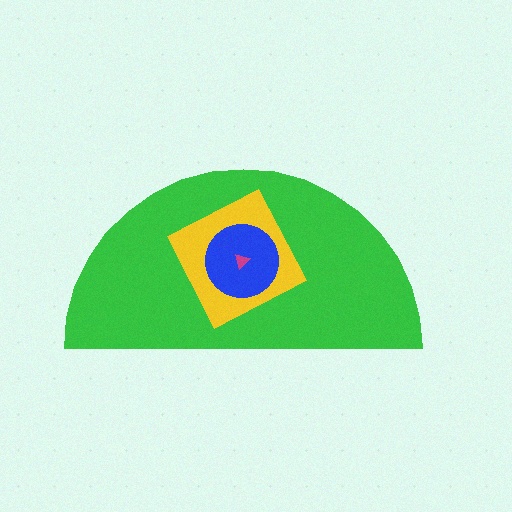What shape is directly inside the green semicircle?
The yellow square.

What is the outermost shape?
The green semicircle.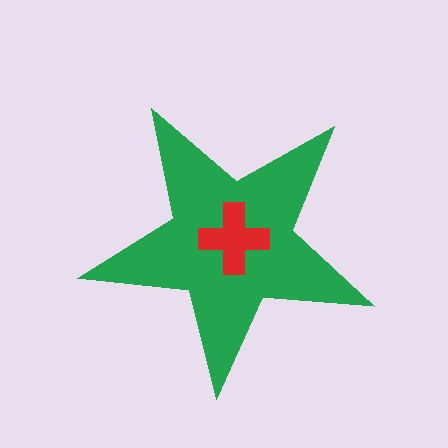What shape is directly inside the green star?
The red cross.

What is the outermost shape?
The green star.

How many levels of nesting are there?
2.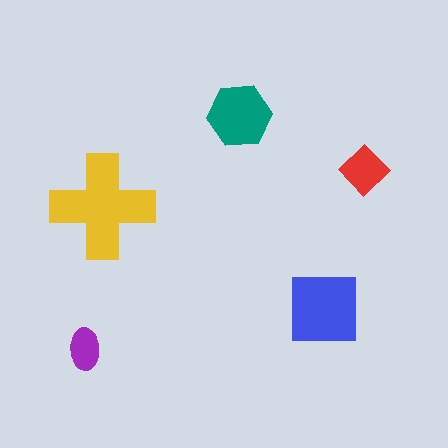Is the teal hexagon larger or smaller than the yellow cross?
Smaller.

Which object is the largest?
The yellow cross.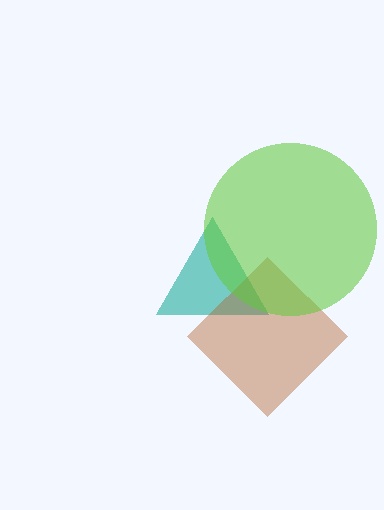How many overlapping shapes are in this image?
There are 3 overlapping shapes in the image.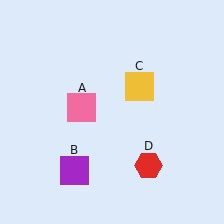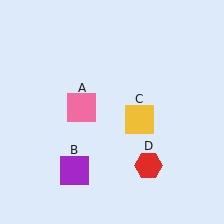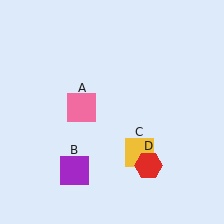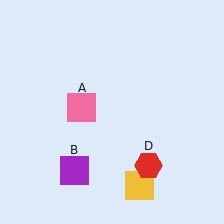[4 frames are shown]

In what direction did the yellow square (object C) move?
The yellow square (object C) moved down.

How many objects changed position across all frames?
1 object changed position: yellow square (object C).